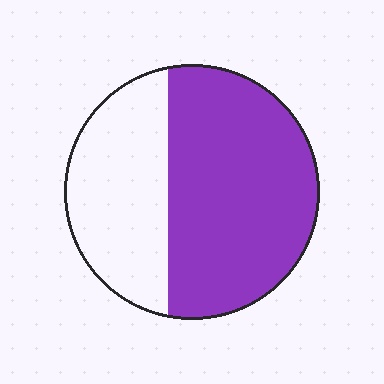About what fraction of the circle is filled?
About five eighths (5/8).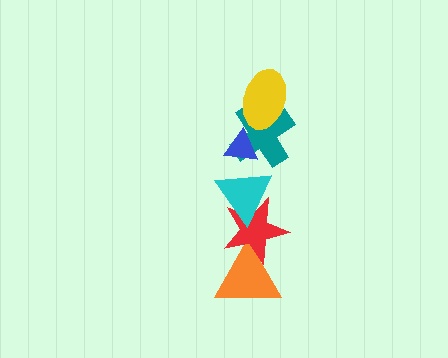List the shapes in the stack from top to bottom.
From top to bottom: the blue triangle, the yellow ellipse, the teal cross, the cyan triangle, the red star, the orange triangle.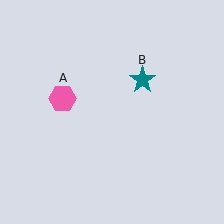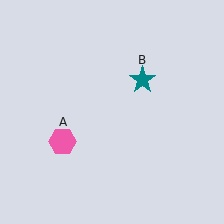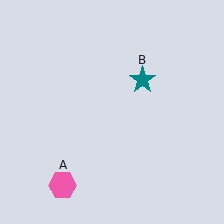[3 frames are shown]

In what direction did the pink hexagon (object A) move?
The pink hexagon (object A) moved down.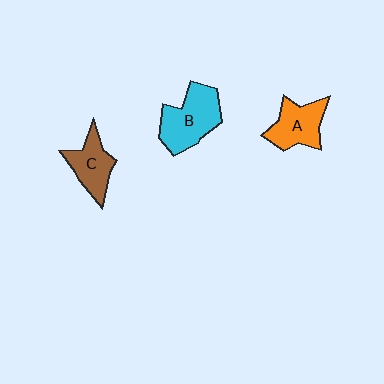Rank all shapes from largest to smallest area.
From largest to smallest: B (cyan), A (orange), C (brown).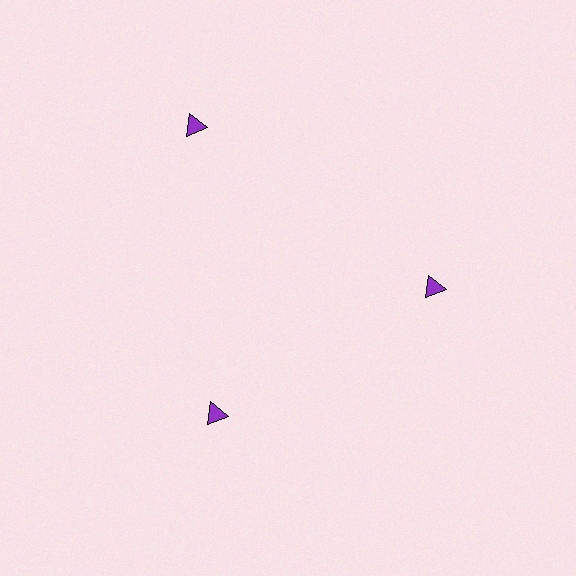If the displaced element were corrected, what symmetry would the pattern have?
It would have 3-fold rotational symmetry — the pattern would map onto itself every 120 degrees.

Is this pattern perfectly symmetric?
No. The 3 purple triangles are arranged in a ring, but one element near the 11 o'clock position is pushed outward from the center, breaking the 3-fold rotational symmetry.